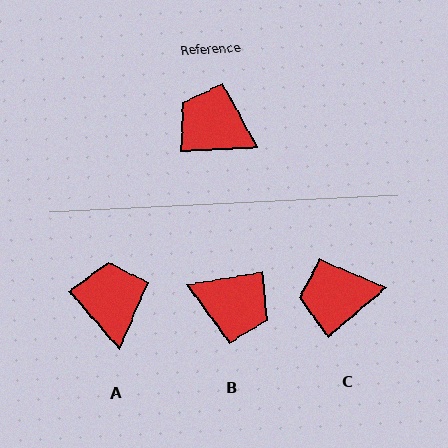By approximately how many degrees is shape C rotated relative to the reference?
Approximately 38 degrees counter-clockwise.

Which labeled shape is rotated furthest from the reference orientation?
B, about 173 degrees away.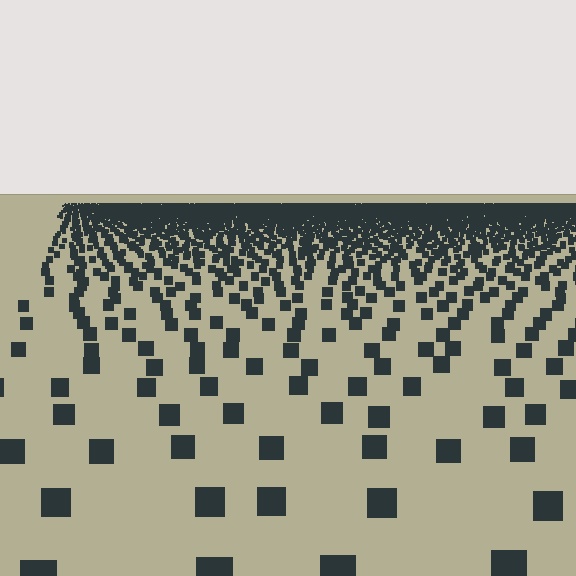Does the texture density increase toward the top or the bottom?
Density increases toward the top.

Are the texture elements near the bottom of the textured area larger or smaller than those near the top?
Larger. Near the bottom, elements are closer to the viewer and appear at a bigger on-screen size.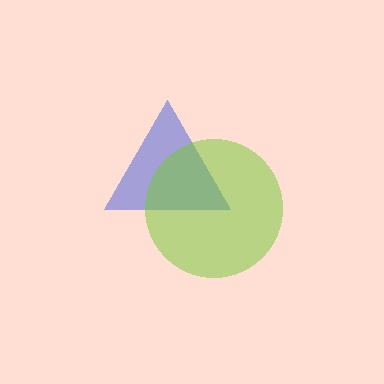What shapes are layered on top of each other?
The layered shapes are: a blue triangle, a lime circle.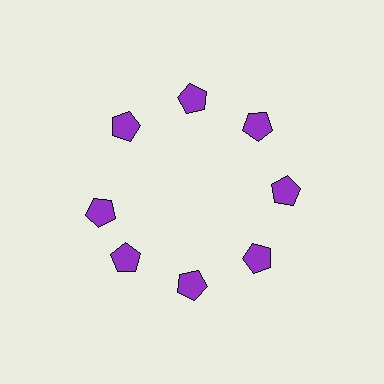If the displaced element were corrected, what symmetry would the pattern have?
It would have 8-fold rotational symmetry — the pattern would map onto itself every 45 degrees.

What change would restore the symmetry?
The symmetry would be restored by rotating it back into even spacing with its neighbors so that all 8 pentagons sit at equal angles and equal distance from the center.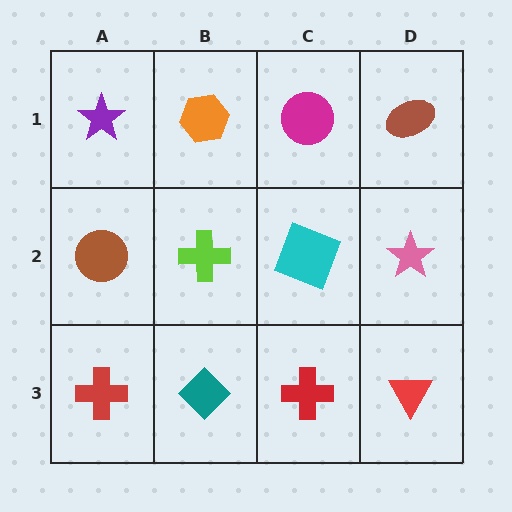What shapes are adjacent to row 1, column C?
A cyan square (row 2, column C), an orange hexagon (row 1, column B), a brown ellipse (row 1, column D).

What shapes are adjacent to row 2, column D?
A brown ellipse (row 1, column D), a red triangle (row 3, column D), a cyan square (row 2, column C).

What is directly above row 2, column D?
A brown ellipse.